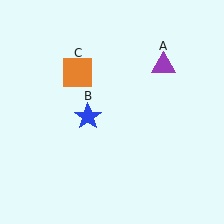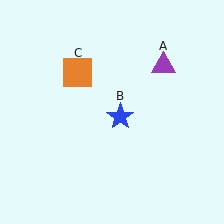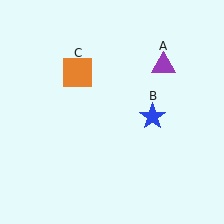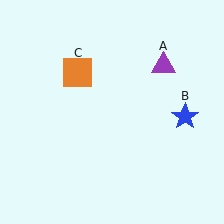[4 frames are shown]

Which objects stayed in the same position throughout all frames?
Purple triangle (object A) and orange square (object C) remained stationary.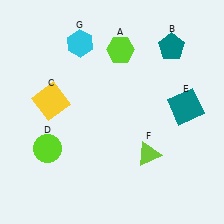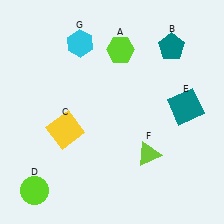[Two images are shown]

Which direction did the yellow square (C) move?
The yellow square (C) moved down.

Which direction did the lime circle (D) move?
The lime circle (D) moved down.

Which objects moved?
The objects that moved are: the yellow square (C), the lime circle (D).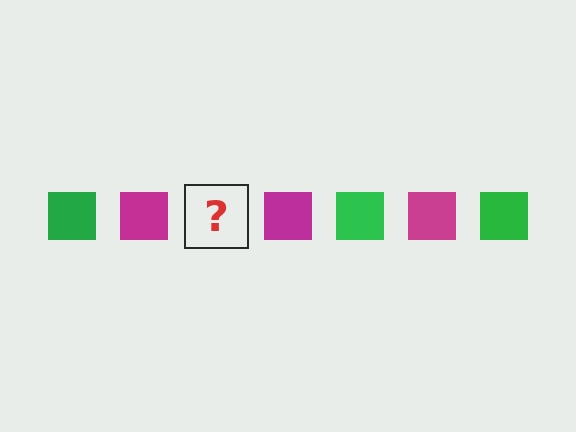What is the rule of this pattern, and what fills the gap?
The rule is that the pattern cycles through green, magenta squares. The gap should be filled with a green square.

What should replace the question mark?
The question mark should be replaced with a green square.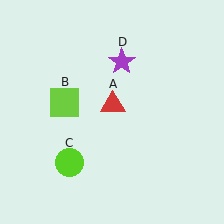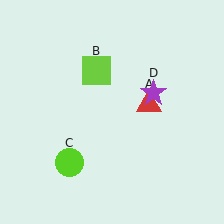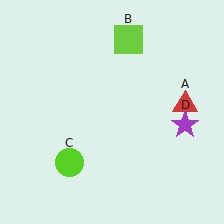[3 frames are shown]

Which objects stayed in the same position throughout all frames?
Lime circle (object C) remained stationary.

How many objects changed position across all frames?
3 objects changed position: red triangle (object A), lime square (object B), purple star (object D).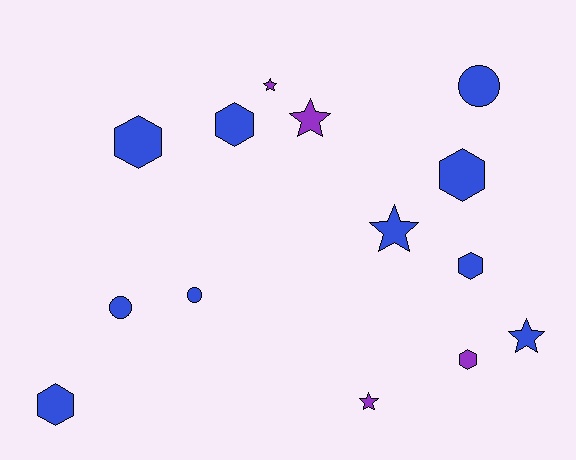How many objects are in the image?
There are 14 objects.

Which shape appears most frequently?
Hexagon, with 6 objects.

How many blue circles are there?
There are 3 blue circles.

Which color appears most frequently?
Blue, with 10 objects.